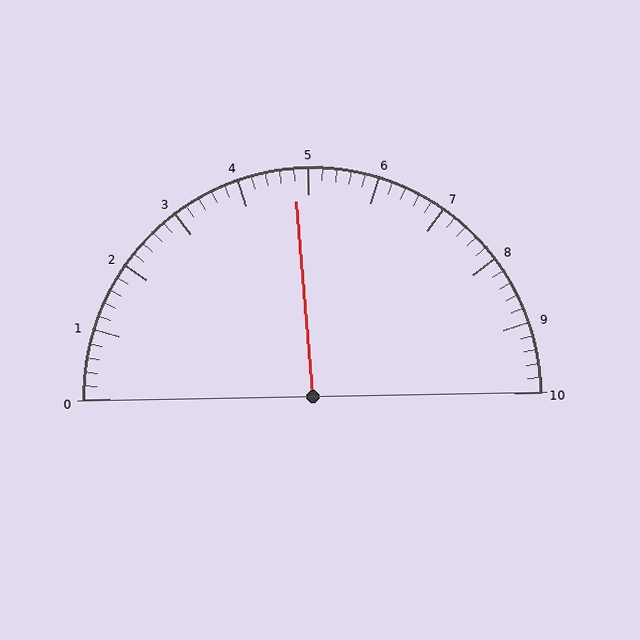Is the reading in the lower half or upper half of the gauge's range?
The reading is in the lower half of the range (0 to 10).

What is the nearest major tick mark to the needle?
The nearest major tick mark is 5.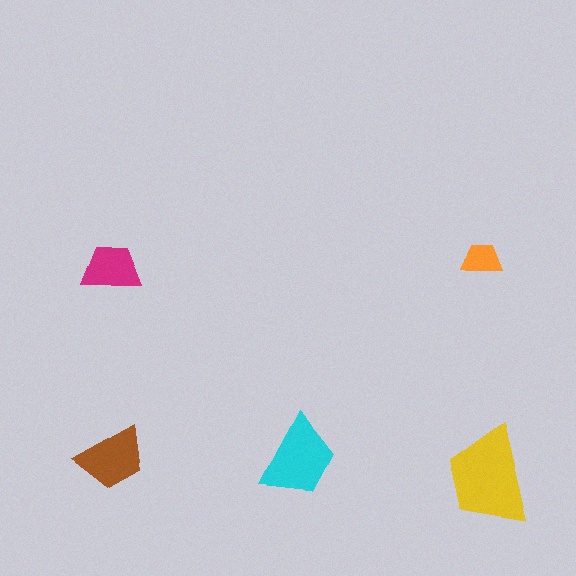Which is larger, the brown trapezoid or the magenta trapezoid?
The brown one.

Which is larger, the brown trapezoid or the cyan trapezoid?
The cyan one.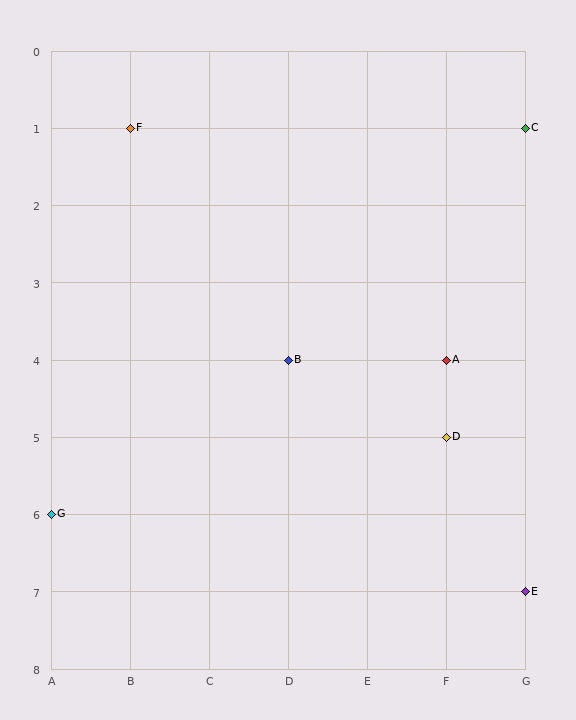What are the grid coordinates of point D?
Point D is at grid coordinates (F, 5).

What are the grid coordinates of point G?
Point G is at grid coordinates (A, 6).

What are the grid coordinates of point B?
Point B is at grid coordinates (D, 4).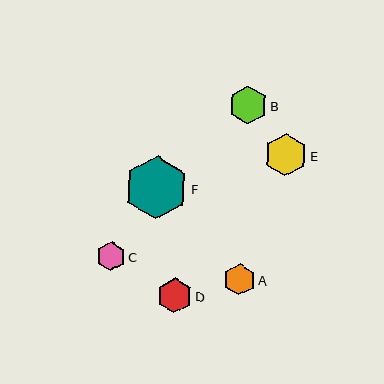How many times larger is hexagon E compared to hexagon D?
Hexagon E is approximately 1.2 times the size of hexagon D.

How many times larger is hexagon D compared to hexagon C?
Hexagon D is approximately 1.2 times the size of hexagon C.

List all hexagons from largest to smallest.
From largest to smallest: F, E, B, D, A, C.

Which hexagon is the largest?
Hexagon F is the largest with a size of approximately 63 pixels.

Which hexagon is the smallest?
Hexagon C is the smallest with a size of approximately 28 pixels.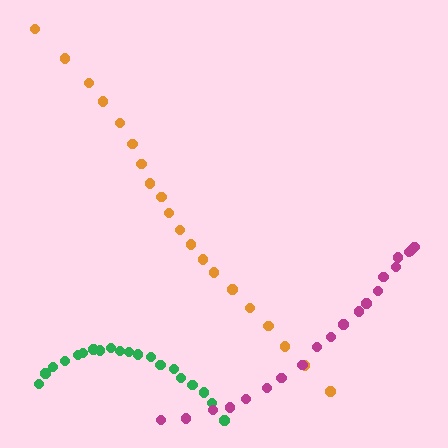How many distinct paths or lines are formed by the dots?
There are 3 distinct paths.